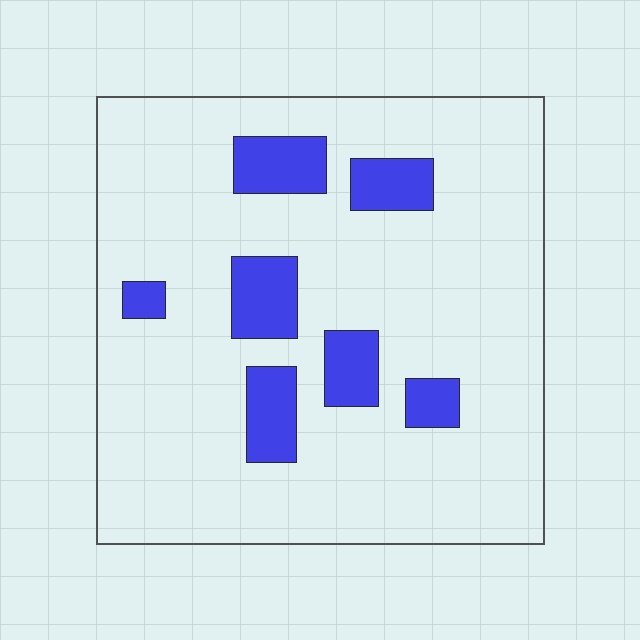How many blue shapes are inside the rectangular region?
7.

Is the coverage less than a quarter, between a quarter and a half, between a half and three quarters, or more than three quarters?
Less than a quarter.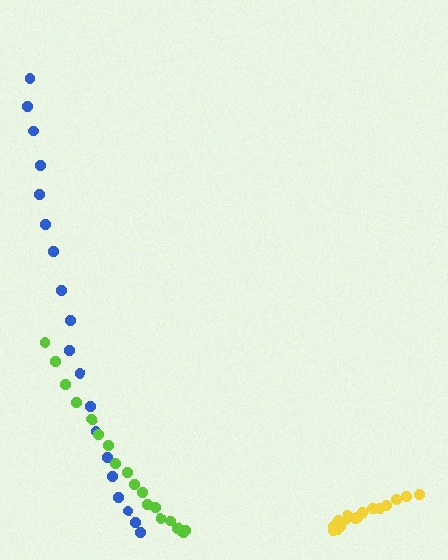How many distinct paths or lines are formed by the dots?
There are 3 distinct paths.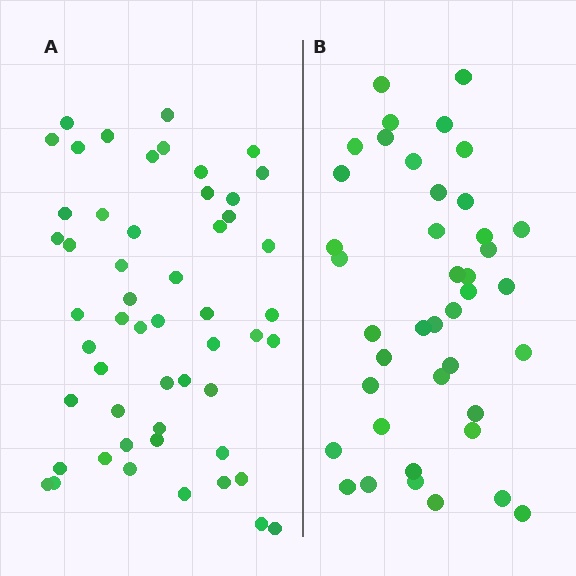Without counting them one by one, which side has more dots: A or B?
Region A (the left region) has more dots.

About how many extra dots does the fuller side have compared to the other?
Region A has roughly 12 or so more dots than region B.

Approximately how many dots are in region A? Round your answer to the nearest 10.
About 50 dots. (The exact count is 53, which rounds to 50.)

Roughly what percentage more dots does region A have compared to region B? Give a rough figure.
About 30% more.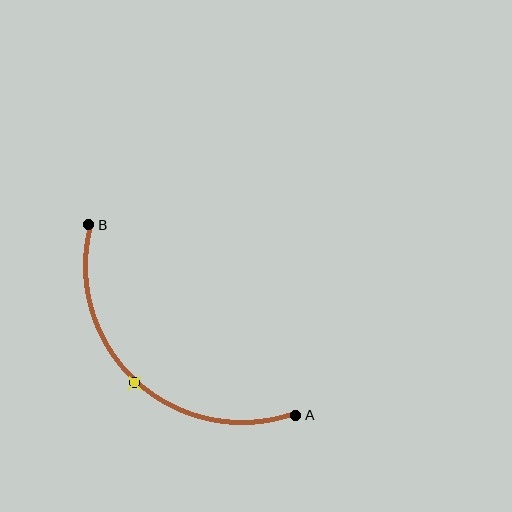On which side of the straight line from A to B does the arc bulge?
The arc bulges below and to the left of the straight line connecting A and B.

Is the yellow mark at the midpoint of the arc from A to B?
Yes. The yellow mark lies on the arc at equal arc-length from both A and B — it is the arc midpoint.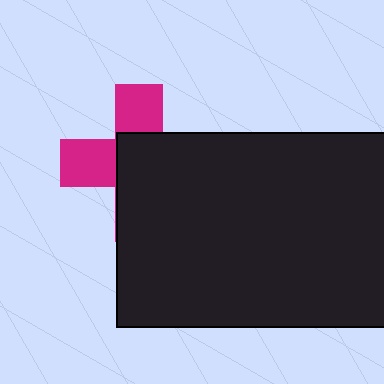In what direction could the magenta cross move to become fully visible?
The magenta cross could move toward the upper-left. That would shift it out from behind the black rectangle entirely.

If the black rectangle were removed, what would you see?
You would see the complete magenta cross.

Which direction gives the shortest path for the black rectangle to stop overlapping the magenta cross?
Moving toward the lower-right gives the shortest separation.